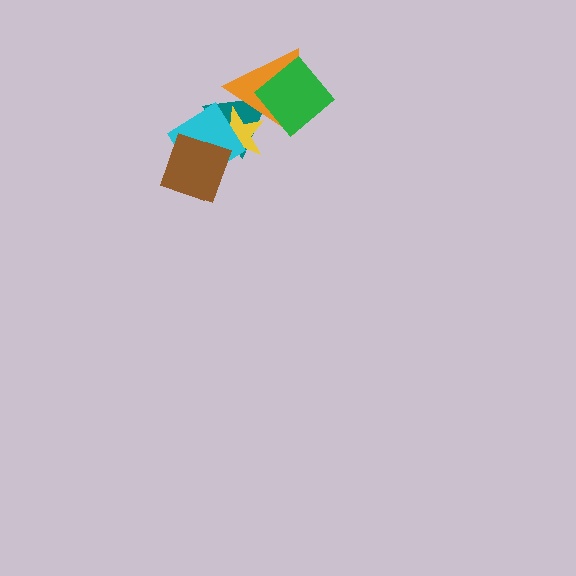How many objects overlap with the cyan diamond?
3 objects overlap with the cyan diamond.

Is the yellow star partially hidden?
Yes, it is partially covered by another shape.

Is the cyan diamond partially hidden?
Yes, it is partially covered by another shape.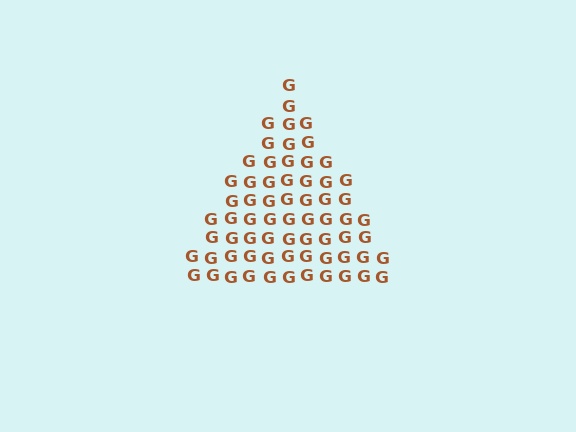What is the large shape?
The large shape is a triangle.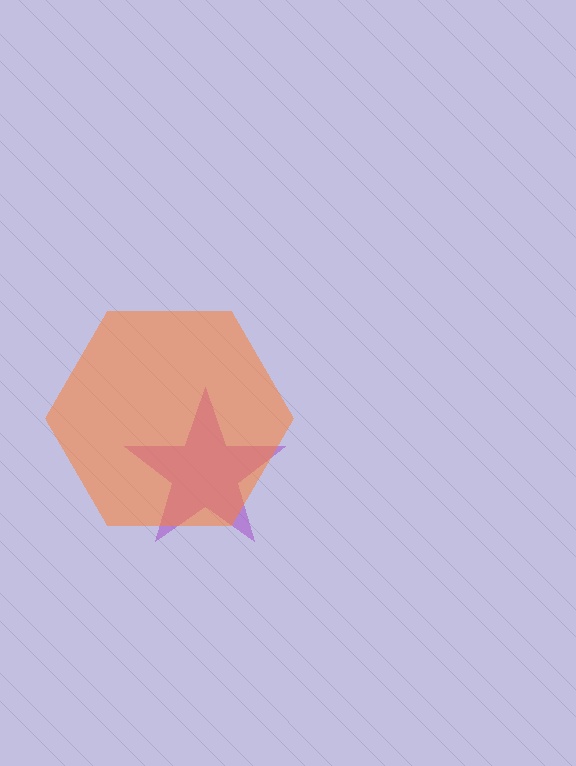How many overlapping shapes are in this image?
There are 2 overlapping shapes in the image.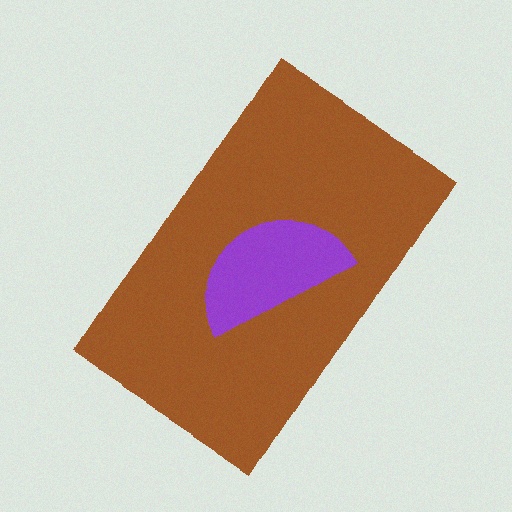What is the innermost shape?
The purple semicircle.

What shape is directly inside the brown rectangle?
The purple semicircle.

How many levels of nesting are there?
2.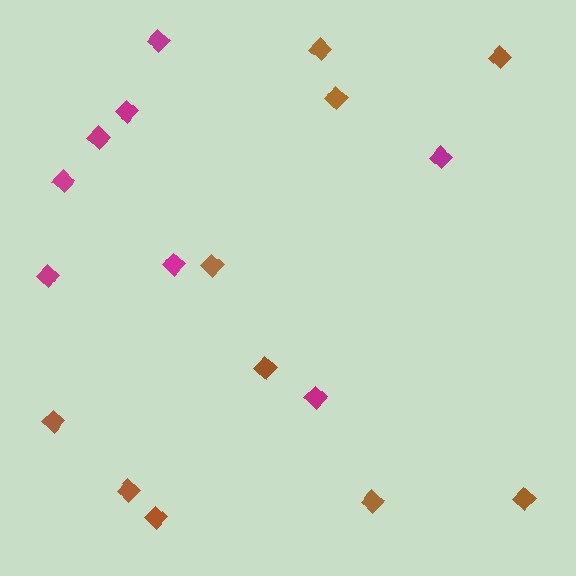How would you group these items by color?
There are 2 groups: one group of magenta diamonds (8) and one group of brown diamonds (10).